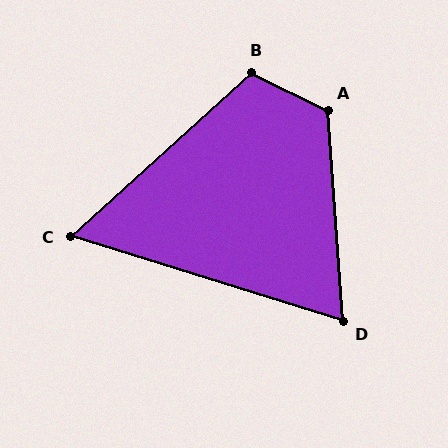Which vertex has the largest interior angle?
A, at approximately 121 degrees.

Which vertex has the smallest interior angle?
C, at approximately 59 degrees.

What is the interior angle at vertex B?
Approximately 111 degrees (obtuse).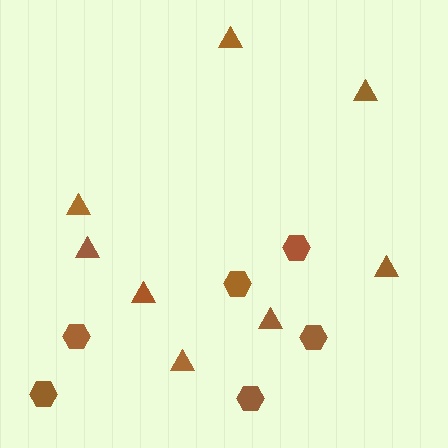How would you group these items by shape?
There are 2 groups: one group of triangles (8) and one group of hexagons (6).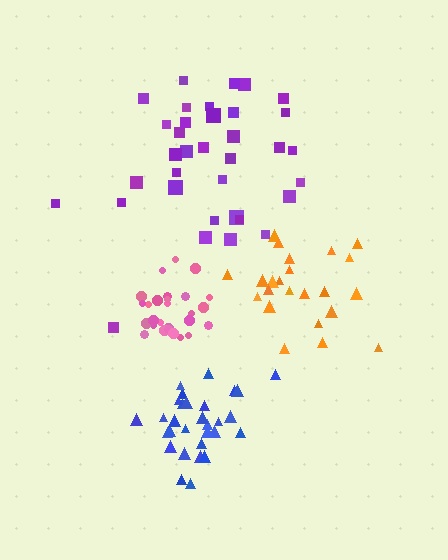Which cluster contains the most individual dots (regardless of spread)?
Purple (35).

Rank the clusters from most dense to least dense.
pink, blue, orange, purple.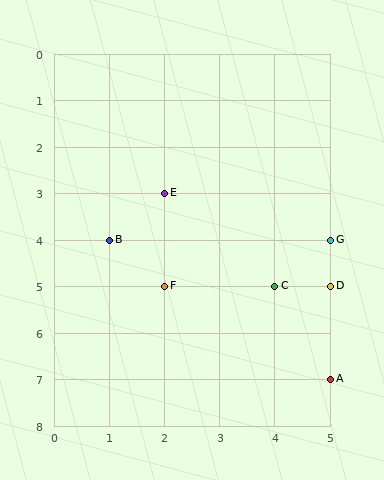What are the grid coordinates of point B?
Point B is at grid coordinates (1, 4).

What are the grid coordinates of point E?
Point E is at grid coordinates (2, 3).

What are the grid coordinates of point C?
Point C is at grid coordinates (4, 5).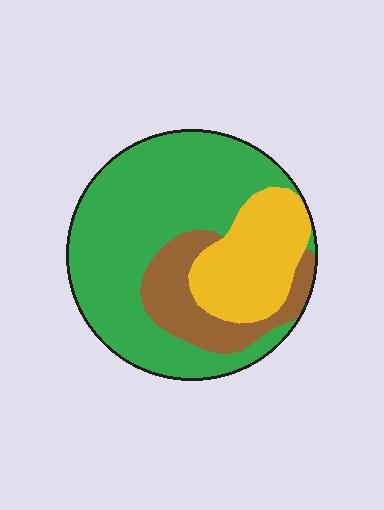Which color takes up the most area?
Green, at roughly 60%.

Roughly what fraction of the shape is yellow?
Yellow takes up less than a quarter of the shape.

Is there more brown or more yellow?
Yellow.